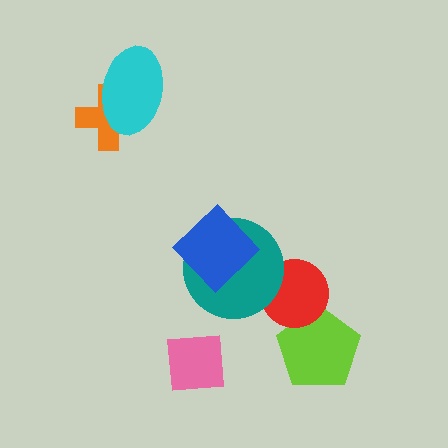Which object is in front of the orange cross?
The cyan ellipse is in front of the orange cross.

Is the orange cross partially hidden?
Yes, it is partially covered by another shape.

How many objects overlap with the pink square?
0 objects overlap with the pink square.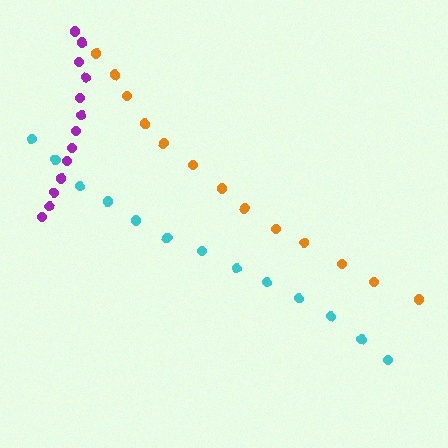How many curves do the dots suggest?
There are 3 distinct paths.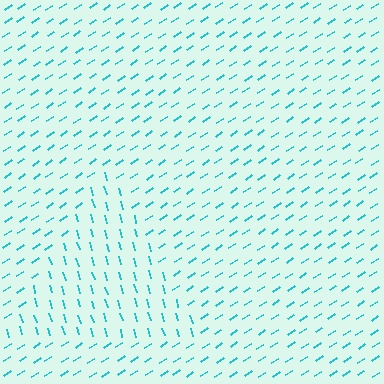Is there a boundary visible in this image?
Yes, there is a texture boundary formed by a change in line orientation.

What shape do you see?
I see a triangle.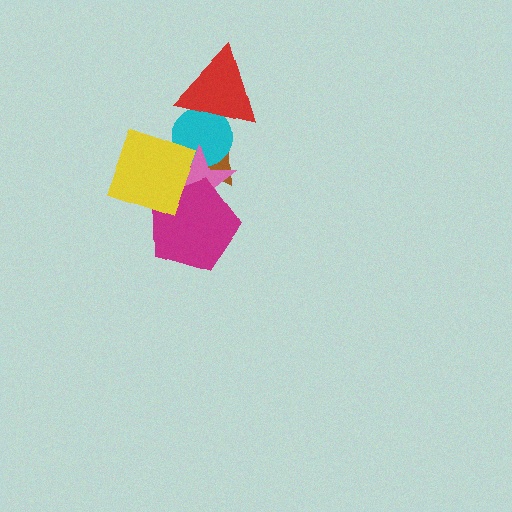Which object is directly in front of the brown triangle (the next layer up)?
The cyan circle is directly in front of the brown triangle.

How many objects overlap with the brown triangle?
5 objects overlap with the brown triangle.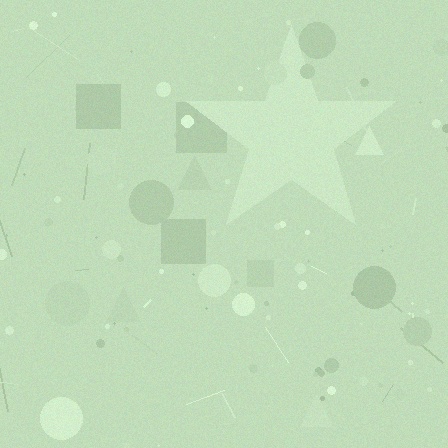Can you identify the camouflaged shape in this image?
The camouflaged shape is a star.